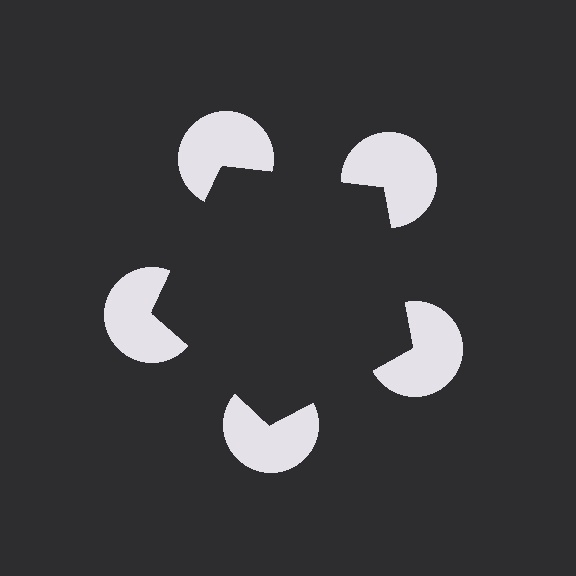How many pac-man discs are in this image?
There are 5 — one at each vertex of the illusory pentagon.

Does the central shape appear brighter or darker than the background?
It typically appears slightly darker than the background, even though no actual brightness change is drawn.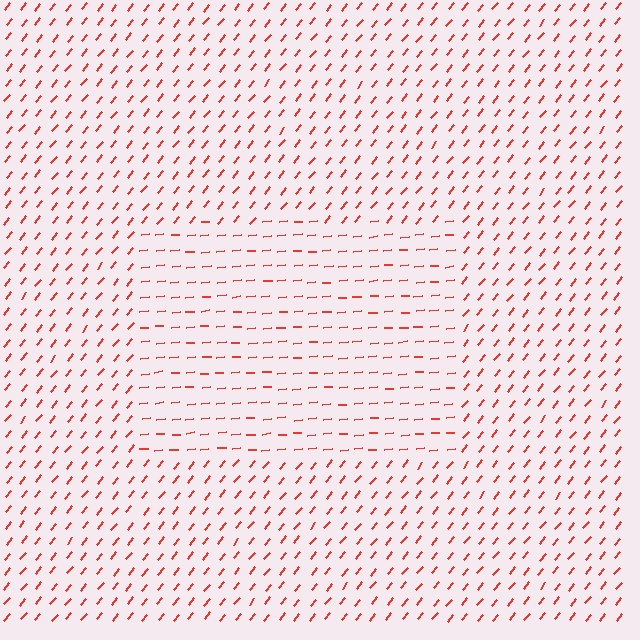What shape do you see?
I see a rectangle.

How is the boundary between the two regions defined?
The boundary is defined purely by a change in line orientation (approximately 45 degrees difference). All lines are the same color and thickness.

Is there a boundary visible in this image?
Yes, there is a texture boundary formed by a change in line orientation.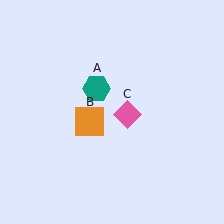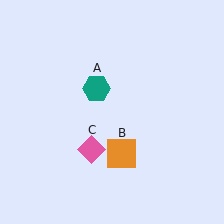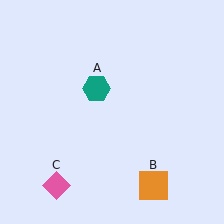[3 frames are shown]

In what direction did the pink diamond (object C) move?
The pink diamond (object C) moved down and to the left.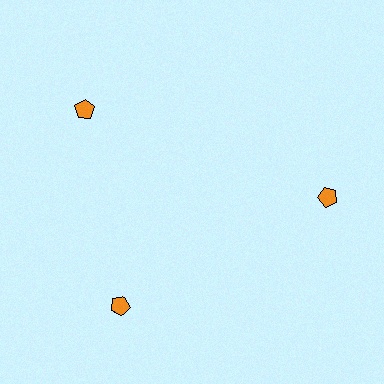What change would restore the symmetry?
The symmetry would be restored by rotating it back into even spacing with its neighbors so that all 3 pentagons sit at equal angles and equal distance from the center.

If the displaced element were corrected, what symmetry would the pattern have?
It would have 3-fold rotational symmetry — the pattern would map onto itself every 120 degrees.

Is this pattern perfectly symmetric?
No. The 3 orange pentagons are arranged in a ring, but one element near the 11 o'clock position is rotated out of alignment along the ring, breaking the 3-fold rotational symmetry.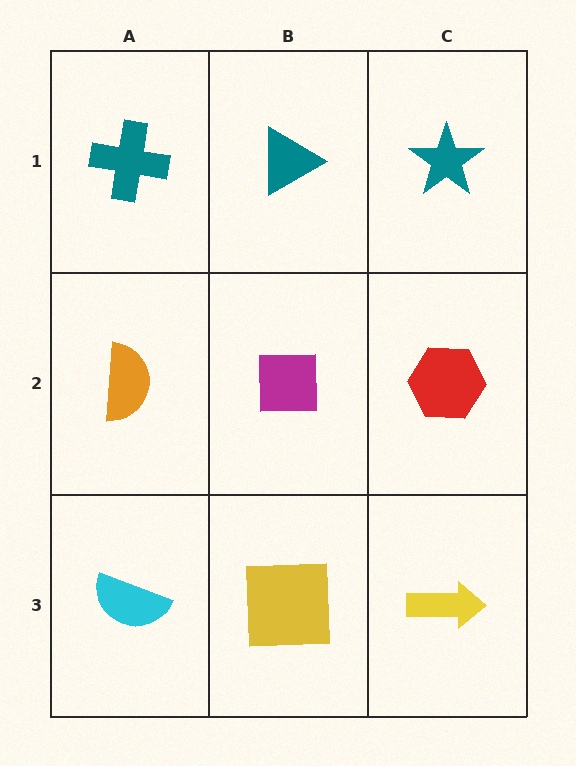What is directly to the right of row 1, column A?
A teal triangle.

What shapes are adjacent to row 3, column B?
A magenta square (row 2, column B), a cyan semicircle (row 3, column A), a yellow arrow (row 3, column C).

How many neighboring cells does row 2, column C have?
3.